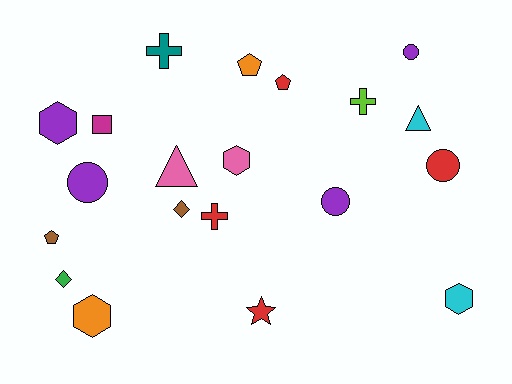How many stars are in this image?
There is 1 star.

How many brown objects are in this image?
There are 2 brown objects.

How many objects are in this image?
There are 20 objects.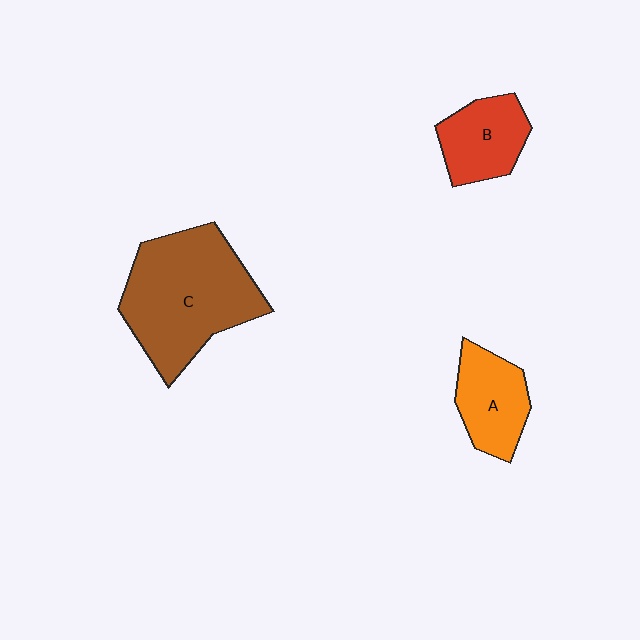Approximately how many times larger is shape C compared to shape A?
Approximately 2.2 times.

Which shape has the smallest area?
Shape B (red).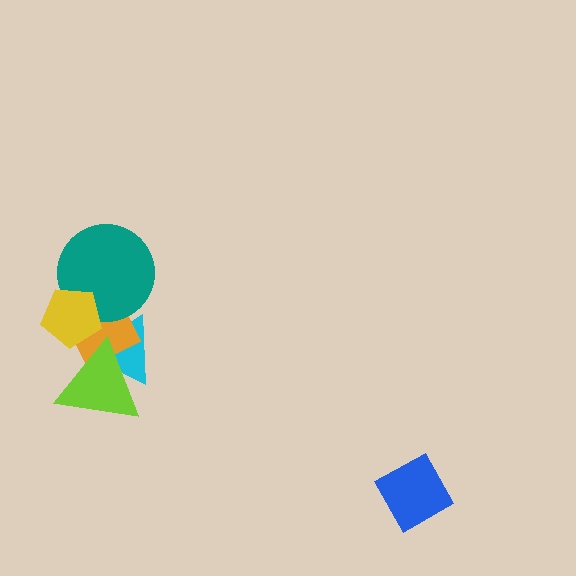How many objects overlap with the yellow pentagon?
3 objects overlap with the yellow pentagon.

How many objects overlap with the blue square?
0 objects overlap with the blue square.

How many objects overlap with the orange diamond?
4 objects overlap with the orange diamond.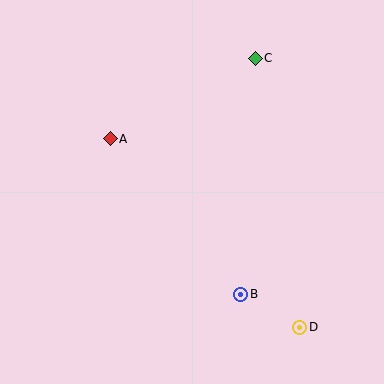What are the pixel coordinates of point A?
Point A is at (110, 139).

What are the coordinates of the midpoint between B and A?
The midpoint between B and A is at (176, 216).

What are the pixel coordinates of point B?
Point B is at (241, 294).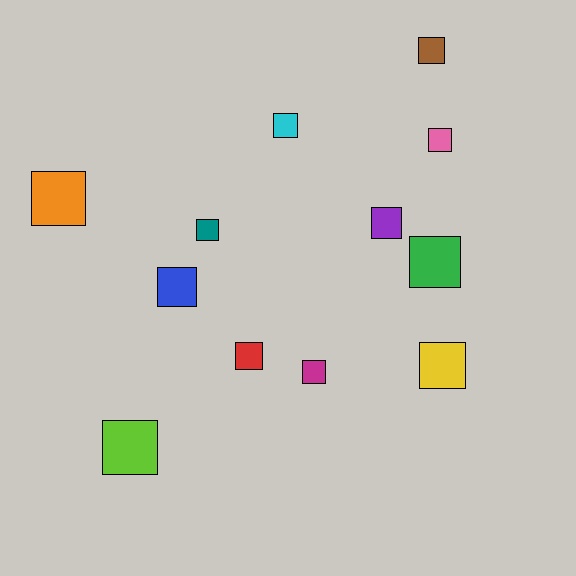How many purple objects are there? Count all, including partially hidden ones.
There is 1 purple object.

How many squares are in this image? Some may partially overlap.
There are 12 squares.